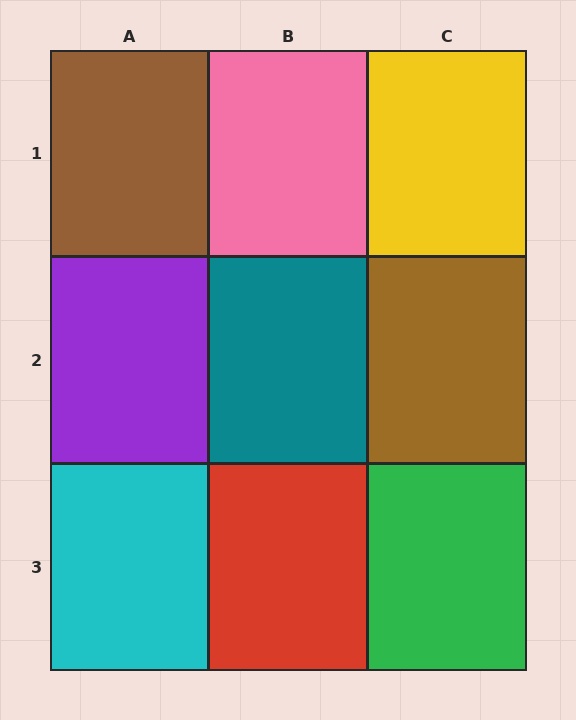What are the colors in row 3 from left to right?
Cyan, red, green.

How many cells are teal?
1 cell is teal.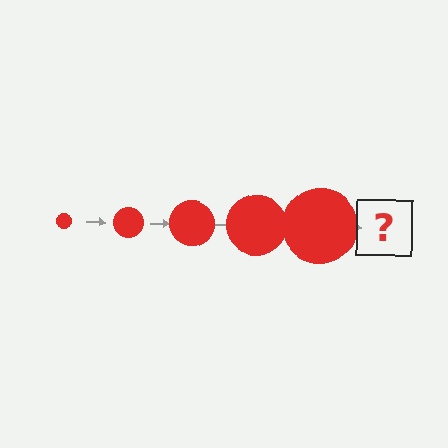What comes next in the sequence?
The next element should be a red circle, larger than the previous one.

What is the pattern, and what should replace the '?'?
The pattern is that the circle gets progressively larger each step. The '?' should be a red circle, larger than the previous one.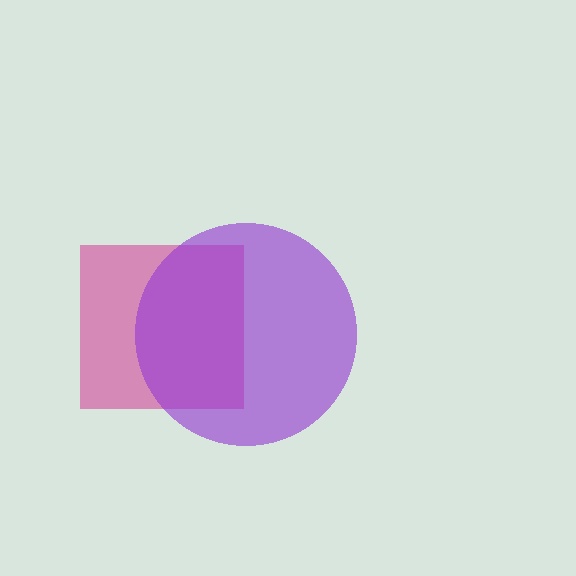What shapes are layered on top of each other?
The layered shapes are: a magenta square, a purple circle.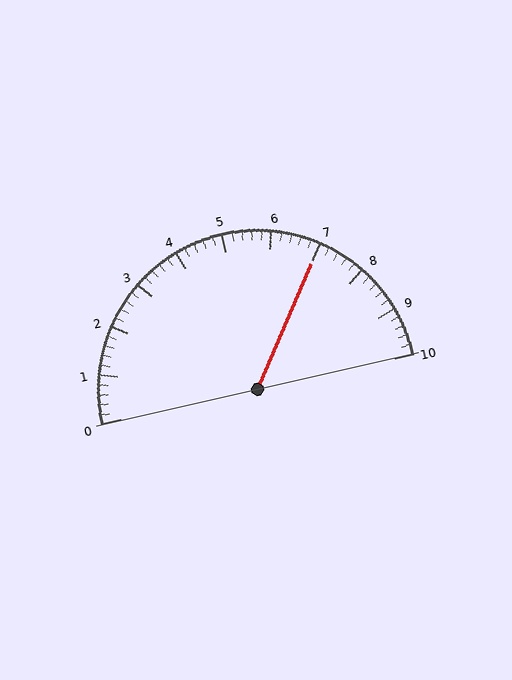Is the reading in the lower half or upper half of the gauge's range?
The reading is in the upper half of the range (0 to 10).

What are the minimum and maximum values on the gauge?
The gauge ranges from 0 to 10.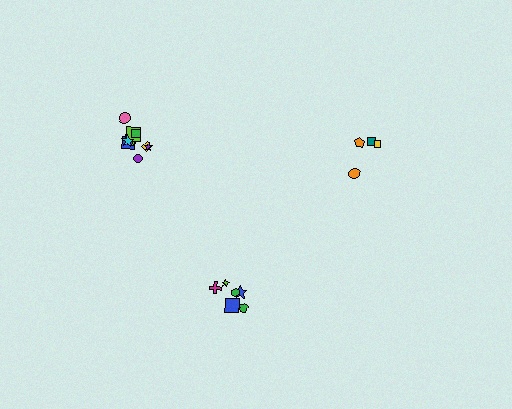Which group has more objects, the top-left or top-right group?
The top-left group.